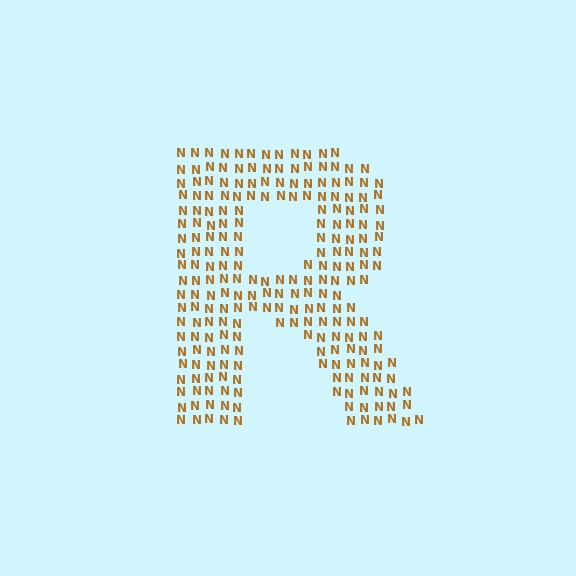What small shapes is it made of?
It is made of small letter N's.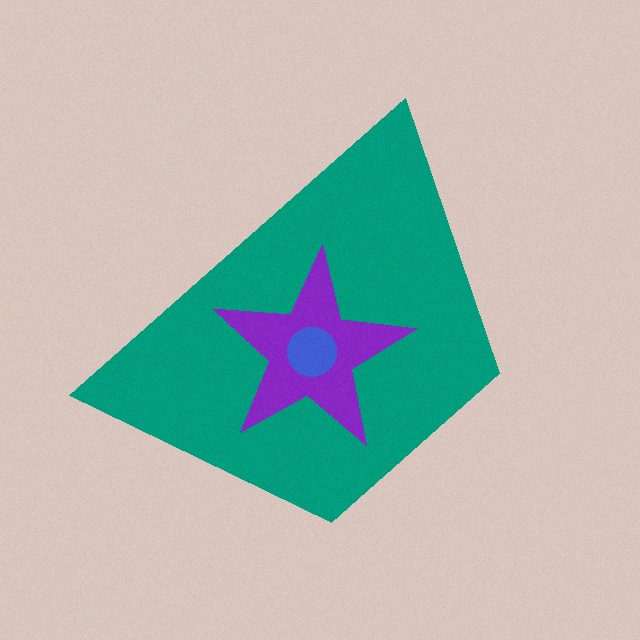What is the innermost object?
The blue circle.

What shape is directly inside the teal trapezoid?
The purple star.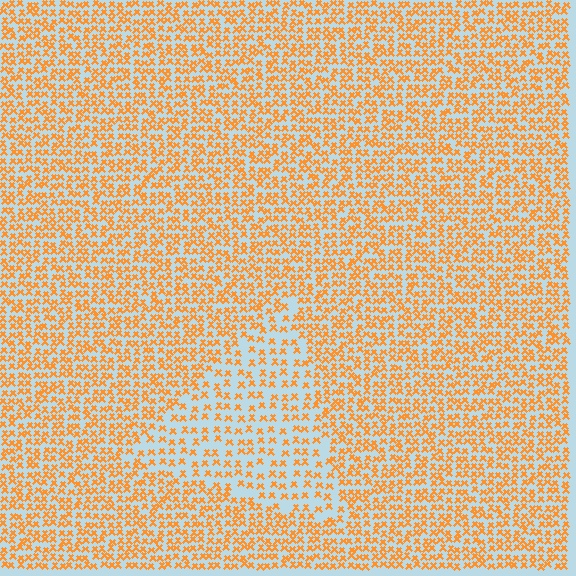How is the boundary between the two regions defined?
The boundary is defined by a change in element density (approximately 1.8x ratio). All elements are the same color, size, and shape.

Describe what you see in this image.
The image contains small orange elements arranged at two different densities. A triangle-shaped region is visible where the elements are less densely packed than the surrounding area.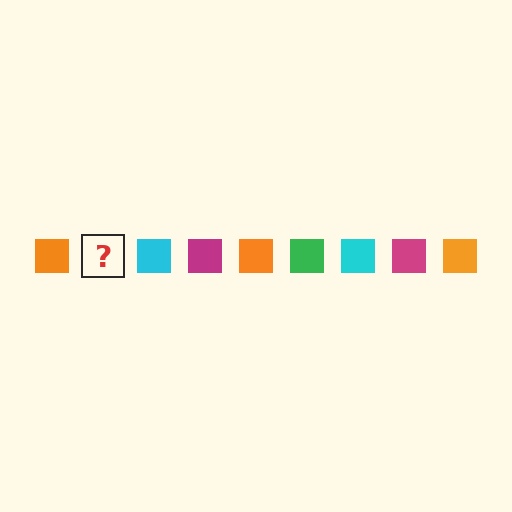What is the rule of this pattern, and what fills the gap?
The rule is that the pattern cycles through orange, green, cyan, magenta squares. The gap should be filled with a green square.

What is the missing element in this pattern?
The missing element is a green square.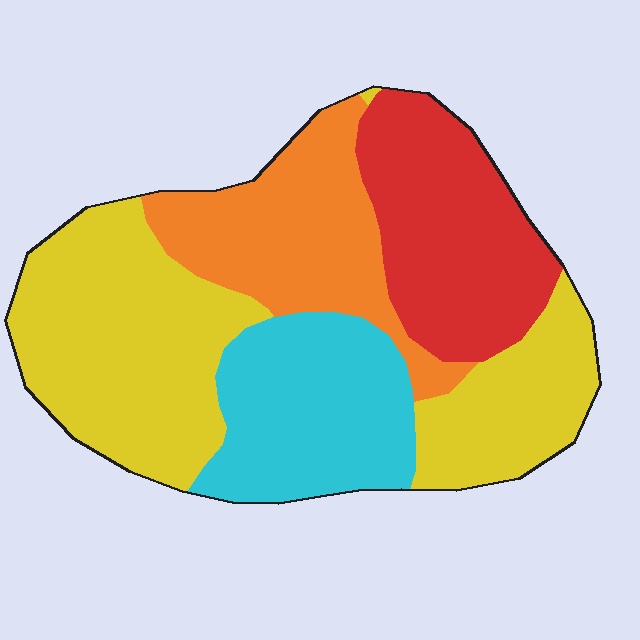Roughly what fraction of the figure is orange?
Orange takes up between a sixth and a third of the figure.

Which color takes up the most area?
Yellow, at roughly 40%.